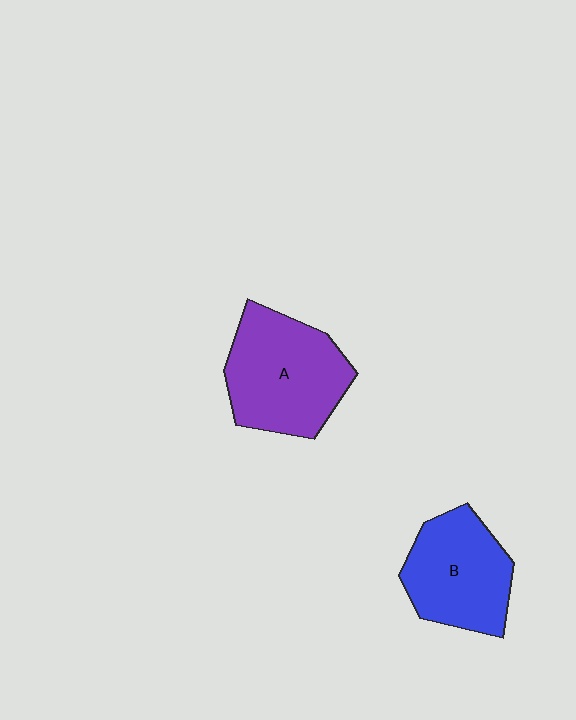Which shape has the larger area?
Shape A (purple).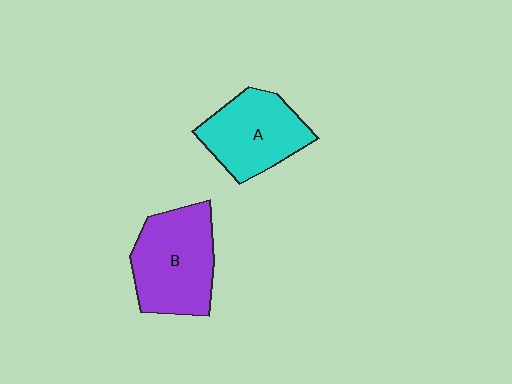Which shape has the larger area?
Shape B (purple).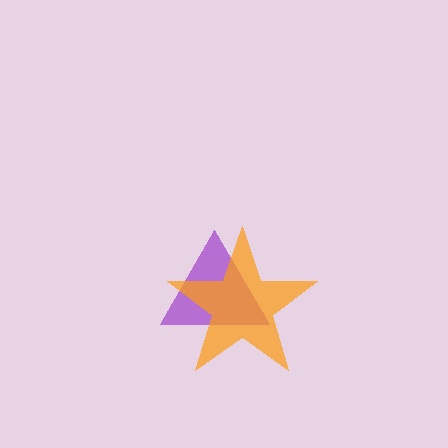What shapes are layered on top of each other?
The layered shapes are: a purple triangle, an orange star.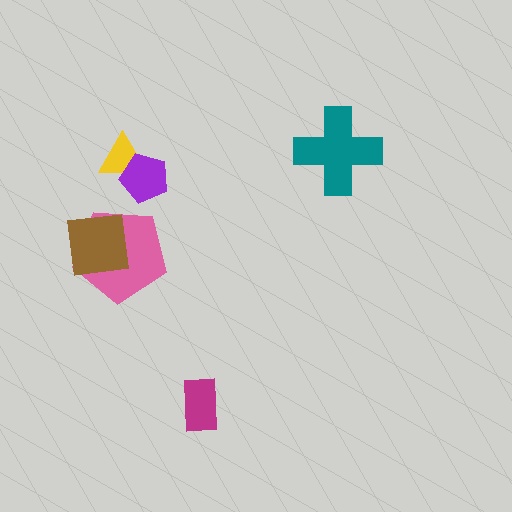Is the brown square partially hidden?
No, no other shape covers it.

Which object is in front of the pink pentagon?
The brown square is in front of the pink pentagon.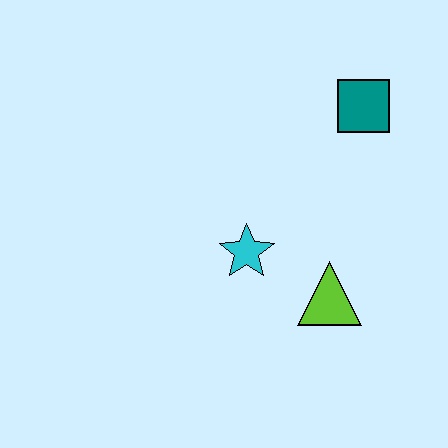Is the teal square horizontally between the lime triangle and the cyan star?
No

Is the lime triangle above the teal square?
No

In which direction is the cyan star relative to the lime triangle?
The cyan star is to the left of the lime triangle.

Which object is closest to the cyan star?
The lime triangle is closest to the cyan star.